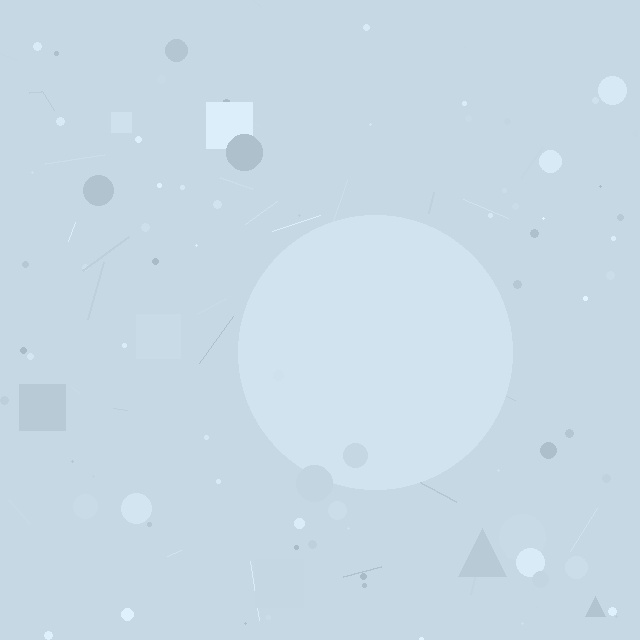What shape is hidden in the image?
A circle is hidden in the image.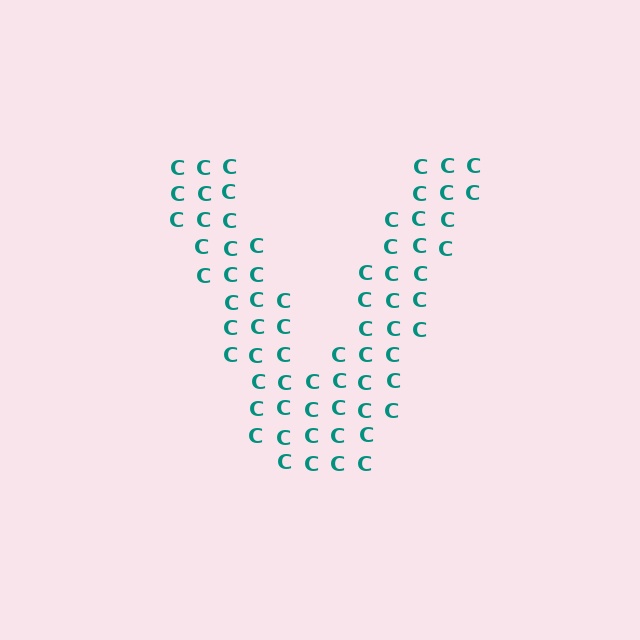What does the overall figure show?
The overall figure shows the letter V.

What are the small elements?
The small elements are letter C's.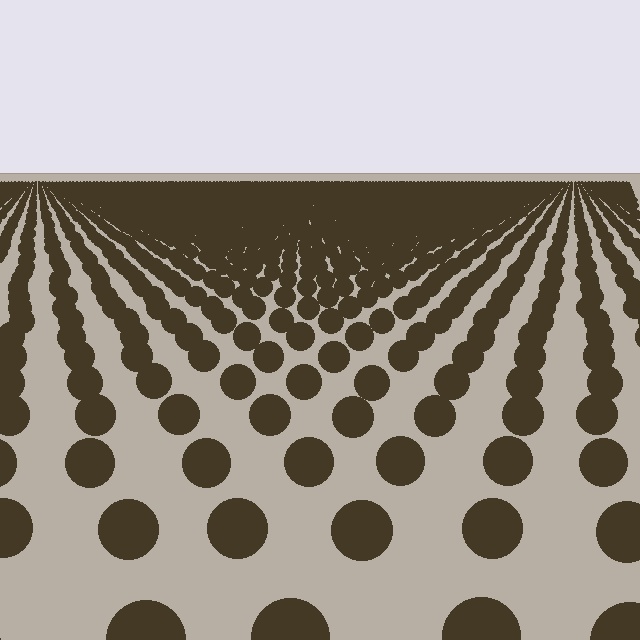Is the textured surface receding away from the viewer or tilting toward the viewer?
The surface is receding away from the viewer. Texture elements get smaller and denser toward the top.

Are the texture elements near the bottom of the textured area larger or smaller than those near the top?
Larger. Near the bottom, elements are closer to the viewer and appear at a bigger on-screen size.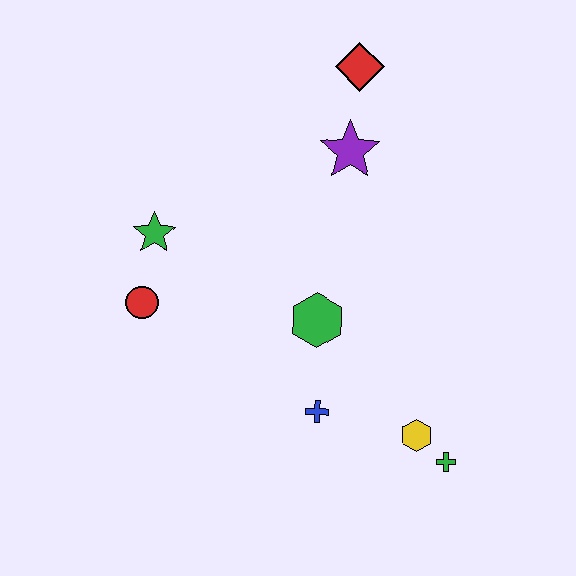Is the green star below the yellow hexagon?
No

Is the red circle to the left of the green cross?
Yes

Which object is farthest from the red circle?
The green cross is farthest from the red circle.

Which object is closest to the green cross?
The yellow hexagon is closest to the green cross.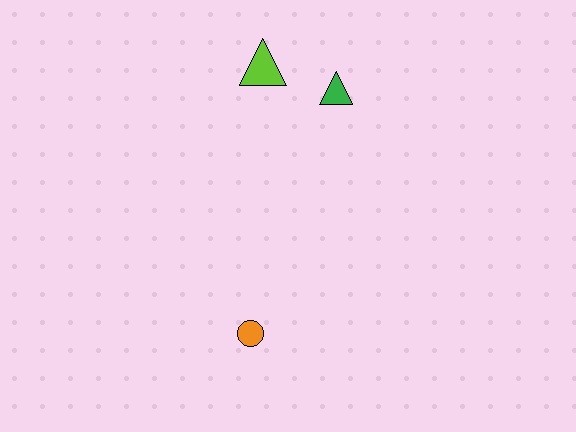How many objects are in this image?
There are 3 objects.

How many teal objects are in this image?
There are no teal objects.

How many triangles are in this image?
There are 2 triangles.